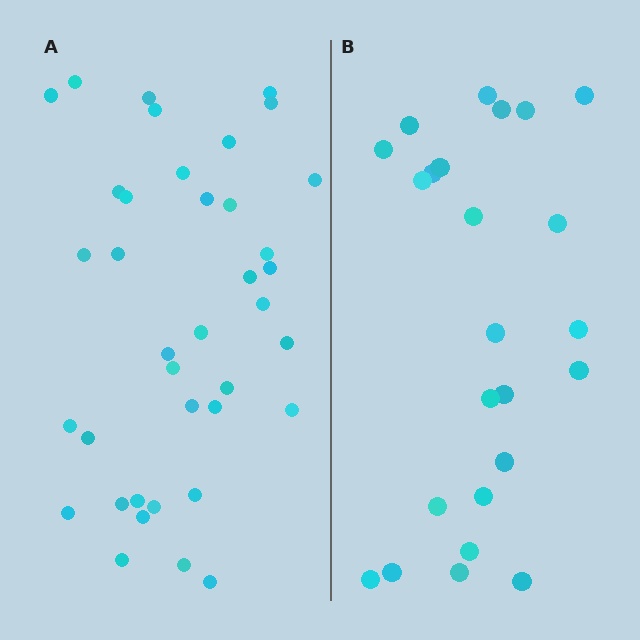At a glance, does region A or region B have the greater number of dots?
Region A (the left region) has more dots.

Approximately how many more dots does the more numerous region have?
Region A has approximately 15 more dots than region B.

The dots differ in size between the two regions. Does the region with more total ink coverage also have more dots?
No. Region B has more total ink coverage because its dots are larger, but region A actually contains more individual dots. Total area can be misleading — the number of items is what matters here.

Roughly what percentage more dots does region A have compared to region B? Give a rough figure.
About 60% more.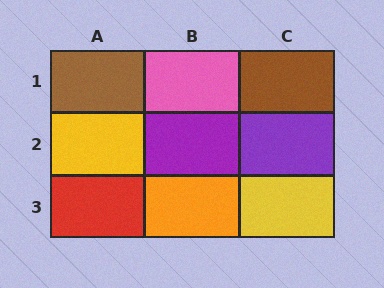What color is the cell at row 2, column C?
Purple.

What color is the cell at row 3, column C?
Yellow.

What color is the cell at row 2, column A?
Yellow.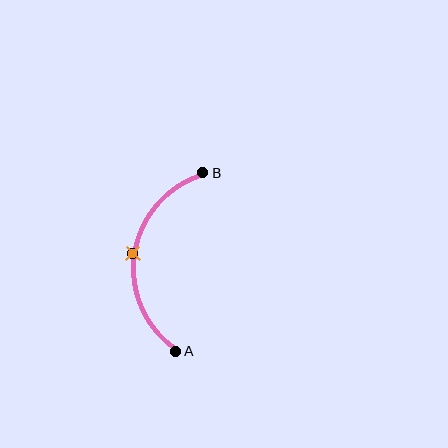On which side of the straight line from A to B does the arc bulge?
The arc bulges to the left of the straight line connecting A and B.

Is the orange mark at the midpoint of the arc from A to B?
Yes. The orange mark lies on the arc at equal arc-length from both A and B — it is the arc midpoint.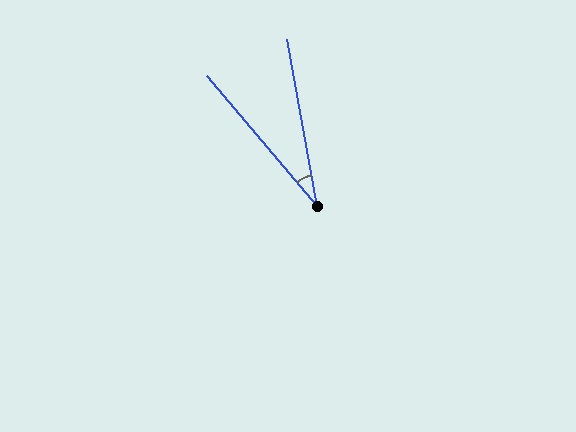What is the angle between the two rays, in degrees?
Approximately 30 degrees.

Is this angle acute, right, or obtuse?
It is acute.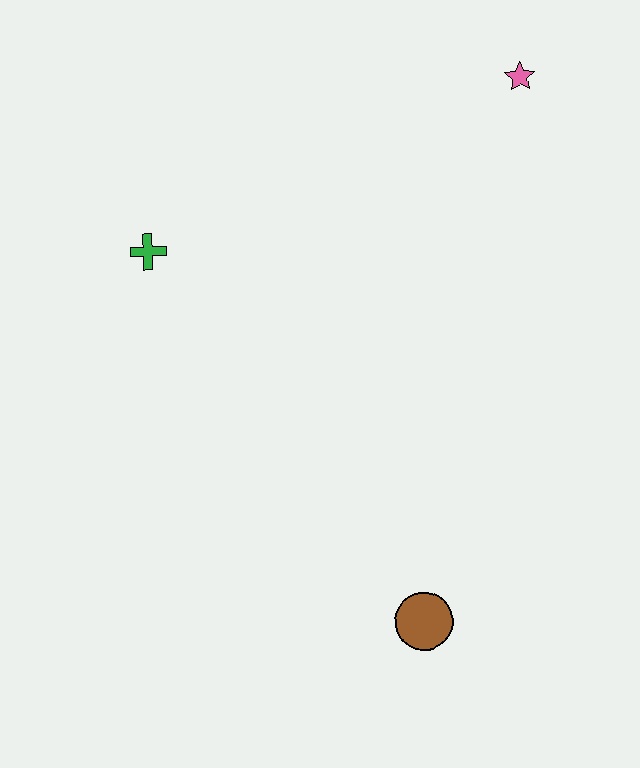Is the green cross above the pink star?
No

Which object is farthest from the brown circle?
The pink star is farthest from the brown circle.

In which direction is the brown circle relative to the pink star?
The brown circle is below the pink star.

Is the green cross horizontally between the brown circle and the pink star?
No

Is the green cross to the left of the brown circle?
Yes